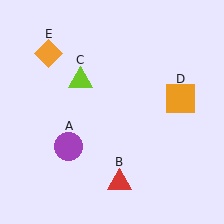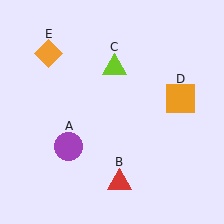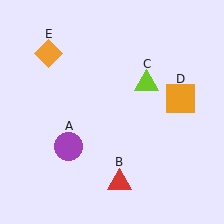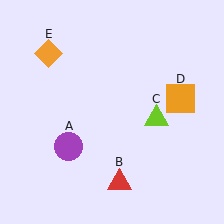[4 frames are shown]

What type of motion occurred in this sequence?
The lime triangle (object C) rotated clockwise around the center of the scene.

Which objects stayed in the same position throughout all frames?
Purple circle (object A) and red triangle (object B) and orange square (object D) and orange diamond (object E) remained stationary.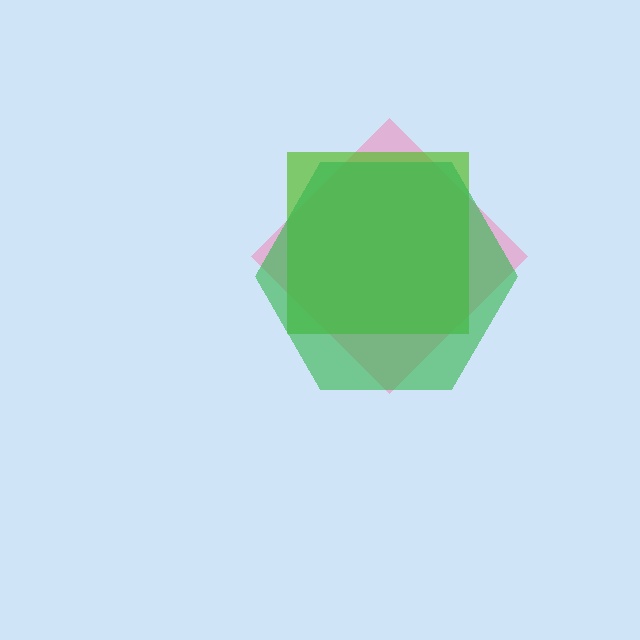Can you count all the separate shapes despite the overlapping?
Yes, there are 3 separate shapes.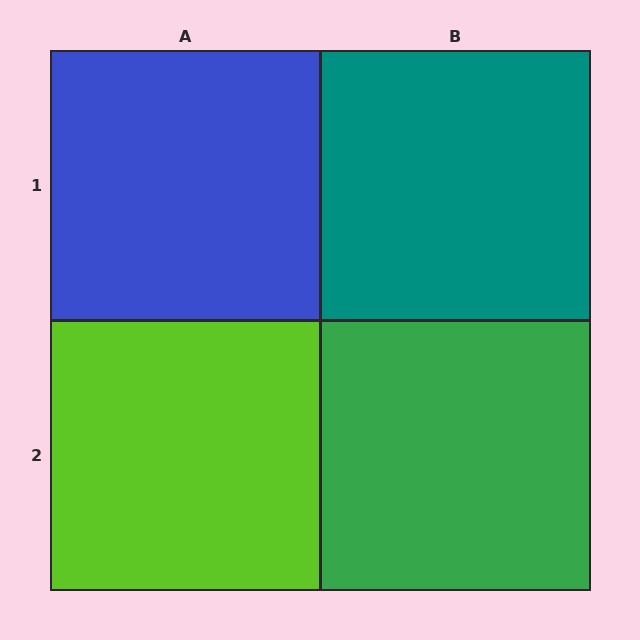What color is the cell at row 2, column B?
Green.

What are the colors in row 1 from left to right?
Blue, teal.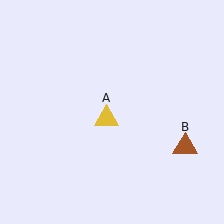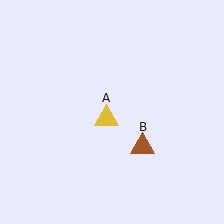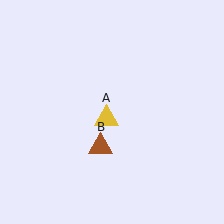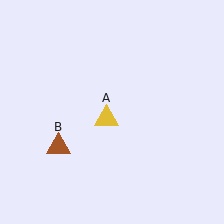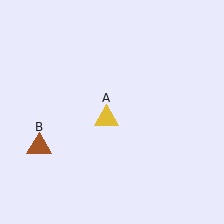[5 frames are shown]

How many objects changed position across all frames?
1 object changed position: brown triangle (object B).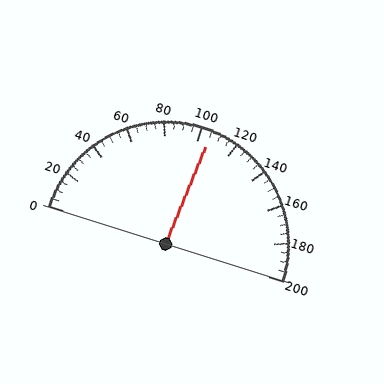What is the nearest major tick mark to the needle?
The nearest major tick mark is 100.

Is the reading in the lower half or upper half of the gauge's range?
The reading is in the upper half of the range (0 to 200).